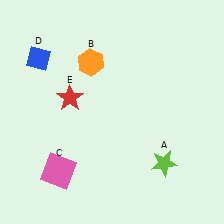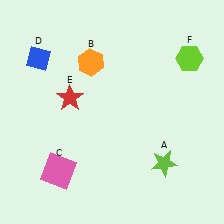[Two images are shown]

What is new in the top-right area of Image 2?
A lime hexagon (F) was added in the top-right area of Image 2.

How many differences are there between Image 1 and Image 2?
There is 1 difference between the two images.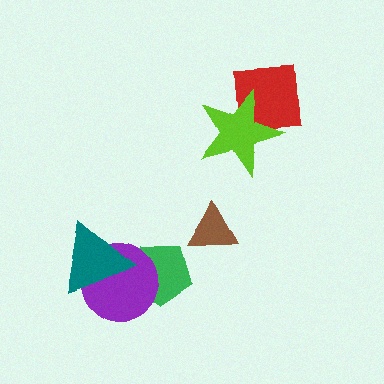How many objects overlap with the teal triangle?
2 objects overlap with the teal triangle.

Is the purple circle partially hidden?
Yes, it is partially covered by another shape.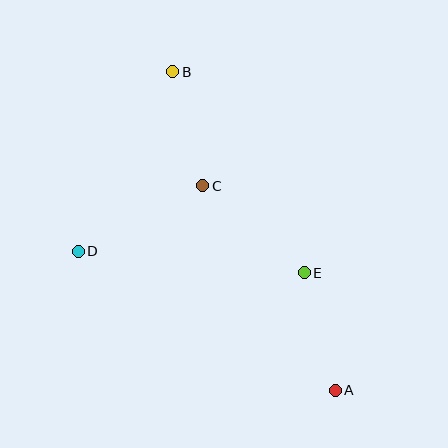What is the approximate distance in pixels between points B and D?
The distance between B and D is approximately 203 pixels.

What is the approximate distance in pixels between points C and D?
The distance between C and D is approximately 141 pixels.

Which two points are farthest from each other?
Points A and B are farthest from each other.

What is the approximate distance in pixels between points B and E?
The distance between B and E is approximately 240 pixels.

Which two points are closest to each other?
Points B and C are closest to each other.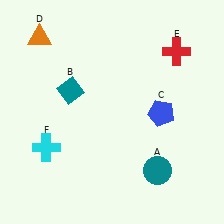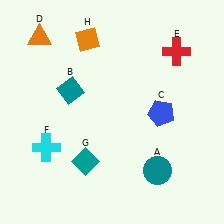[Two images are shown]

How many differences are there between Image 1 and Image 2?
There are 2 differences between the two images.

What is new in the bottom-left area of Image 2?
A teal diamond (G) was added in the bottom-left area of Image 2.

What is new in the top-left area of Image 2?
An orange diamond (H) was added in the top-left area of Image 2.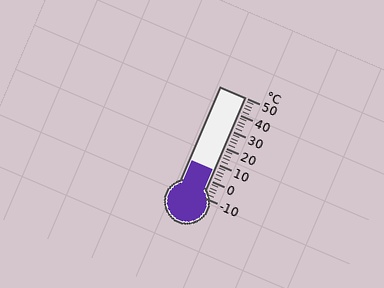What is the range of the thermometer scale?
The thermometer scale ranges from -10°C to 50°C.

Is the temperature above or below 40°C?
The temperature is below 40°C.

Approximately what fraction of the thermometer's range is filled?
The thermometer is filled to approximately 25% of its range.